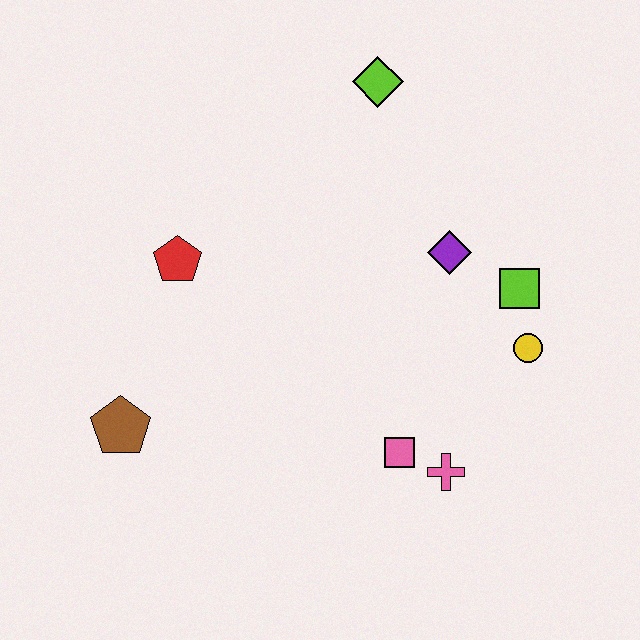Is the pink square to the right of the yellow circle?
No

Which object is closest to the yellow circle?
The lime square is closest to the yellow circle.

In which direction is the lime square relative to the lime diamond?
The lime square is below the lime diamond.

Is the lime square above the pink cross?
Yes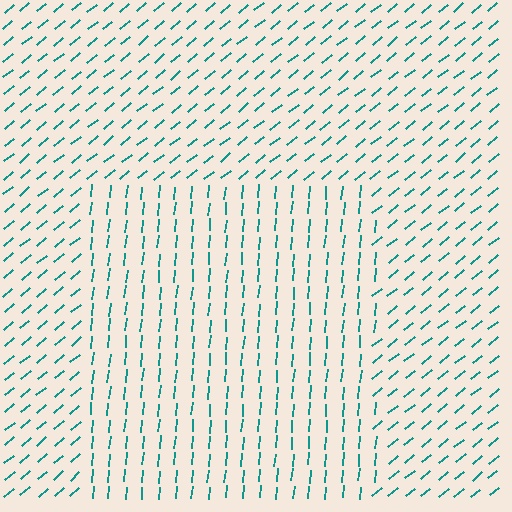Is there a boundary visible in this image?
Yes, there is a texture boundary formed by a change in line orientation.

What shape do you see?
I see a rectangle.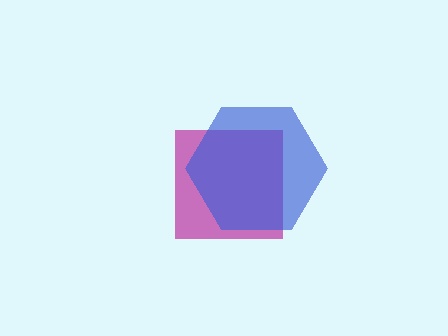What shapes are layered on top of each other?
The layered shapes are: a magenta square, a blue hexagon.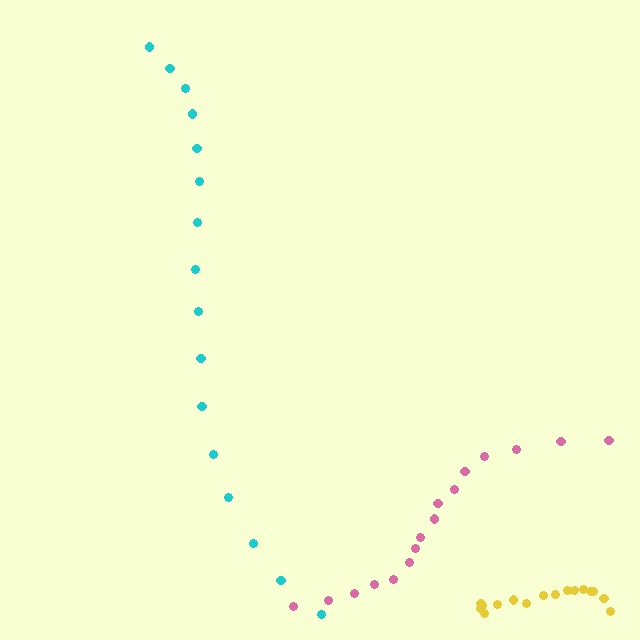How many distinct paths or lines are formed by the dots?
There are 3 distinct paths.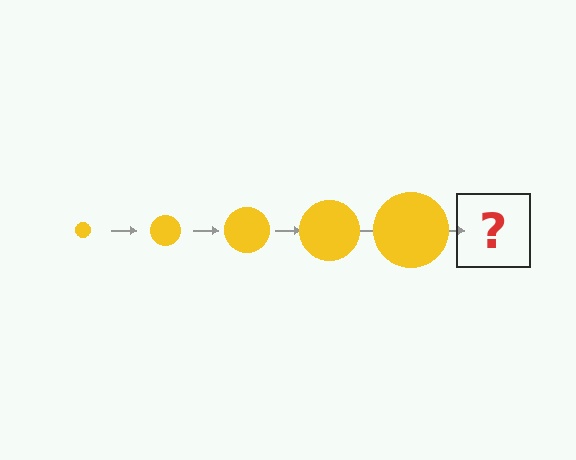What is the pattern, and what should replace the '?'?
The pattern is that the circle gets progressively larger each step. The '?' should be a yellow circle, larger than the previous one.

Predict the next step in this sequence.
The next step is a yellow circle, larger than the previous one.